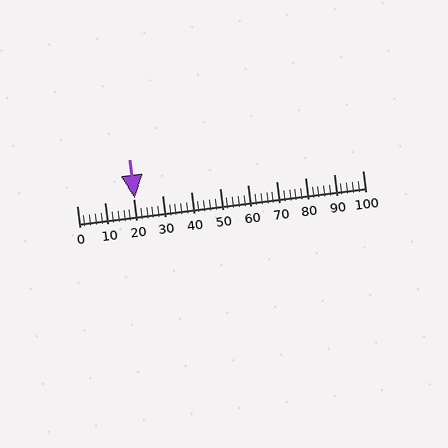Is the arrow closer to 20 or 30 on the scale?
The arrow is closer to 20.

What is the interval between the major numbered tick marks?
The major tick marks are spaced 10 units apart.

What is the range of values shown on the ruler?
The ruler shows values from 0 to 100.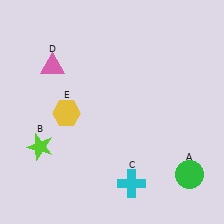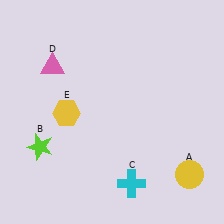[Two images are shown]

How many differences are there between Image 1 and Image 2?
There is 1 difference between the two images.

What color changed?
The circle (A) changed from green in Image 1 to yellow in Image 2.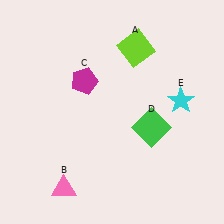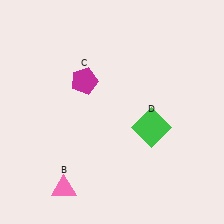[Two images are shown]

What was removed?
The lime square (A), the cyan star (E) were removed in Image 2.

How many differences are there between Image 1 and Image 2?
There are 2 differences between the two images.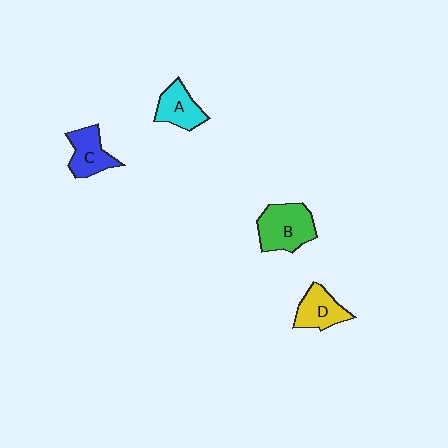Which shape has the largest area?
Shape B (green).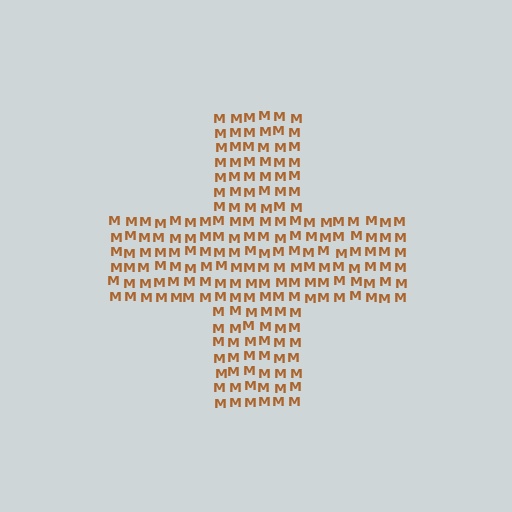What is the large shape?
The large shape is a cross.